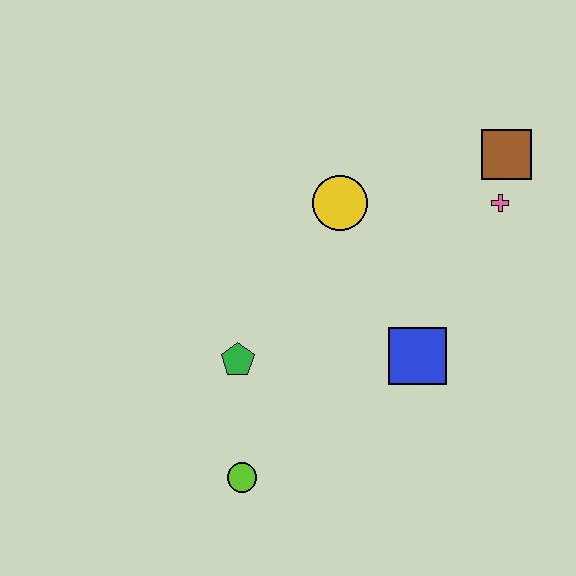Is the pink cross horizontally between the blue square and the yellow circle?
No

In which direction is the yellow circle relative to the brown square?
The yellow circle is to the left of the brown square.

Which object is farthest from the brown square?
The lime circle is farthest from the brown square.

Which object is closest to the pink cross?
The brown square is closest to the pink cross.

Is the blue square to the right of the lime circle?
Yes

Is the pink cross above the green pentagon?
Yes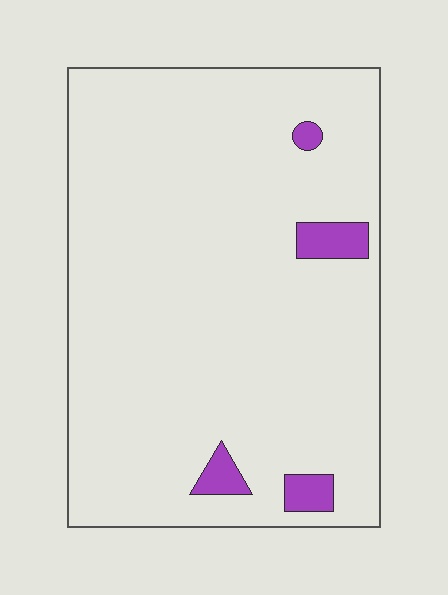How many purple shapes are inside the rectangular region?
4.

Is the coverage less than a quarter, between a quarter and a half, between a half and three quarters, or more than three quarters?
Less than a quarter.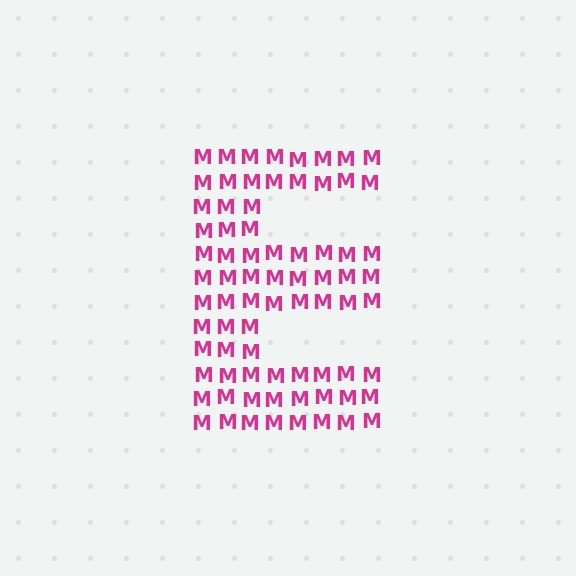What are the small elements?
The small elements are letter M's.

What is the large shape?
The large shape is the letter E.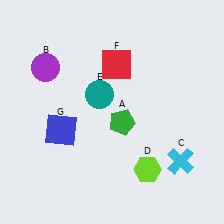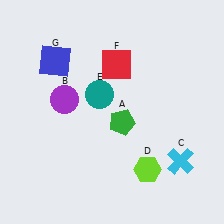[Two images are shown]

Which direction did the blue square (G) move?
The blue square (G) moved up.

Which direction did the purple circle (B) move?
The purple circle (B) moved down.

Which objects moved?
The objects that moved are: the purple circle (B), the blue square (G).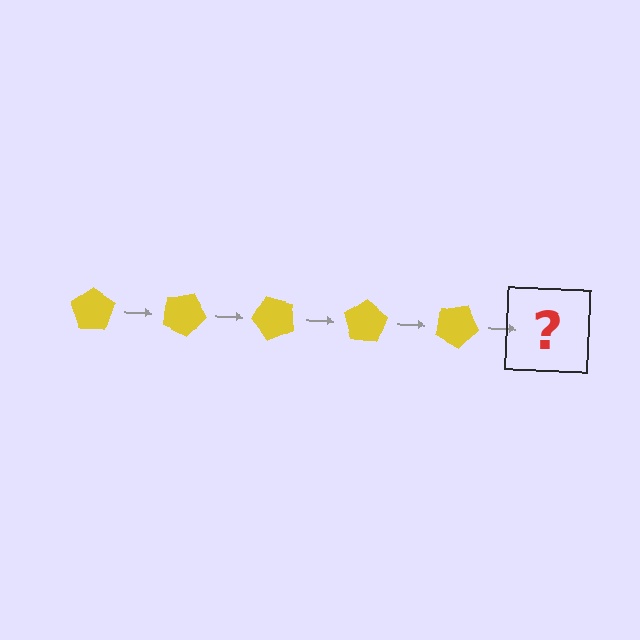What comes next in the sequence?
The next element should be a yellow pentagon rotated 125 degrees.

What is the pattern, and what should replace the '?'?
The pattern is that the pentagon rotates 25 degrees each step. The '?' should be a yellow pentagon rotated 125 degrees.